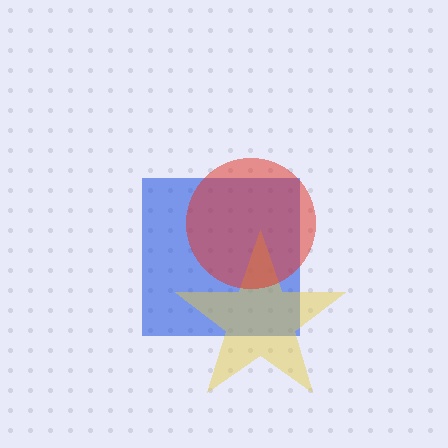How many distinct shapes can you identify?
There are 3 distinct shapes: a blue square, a yellow star, a red circle.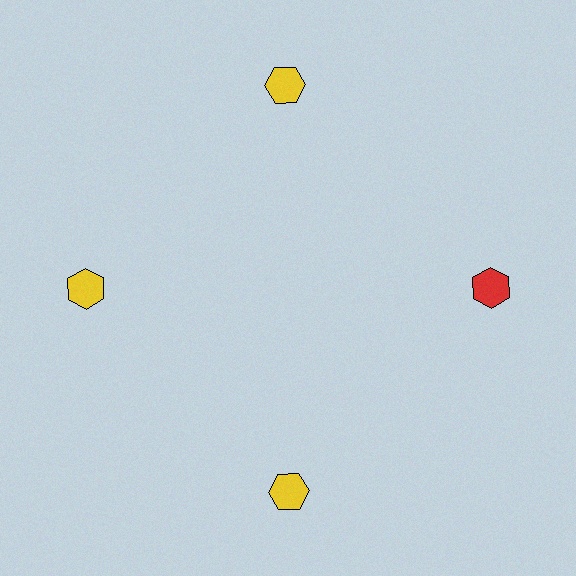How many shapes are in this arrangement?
There are 4 shapes arranged in a ring pattern.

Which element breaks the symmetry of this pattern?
The red hexagon at roughly the 3 o'clock position breaks the symmetry. All other shapes are yellow hexagons.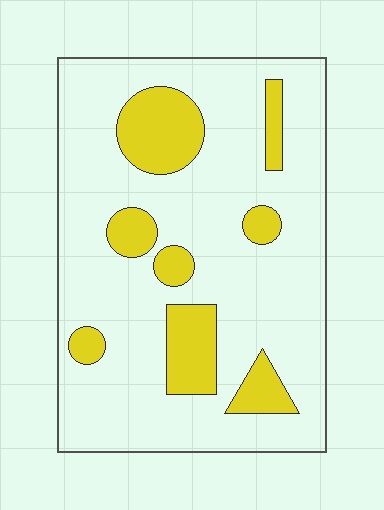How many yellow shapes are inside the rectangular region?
8.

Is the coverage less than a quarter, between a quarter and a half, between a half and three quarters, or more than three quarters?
Less than a quarter.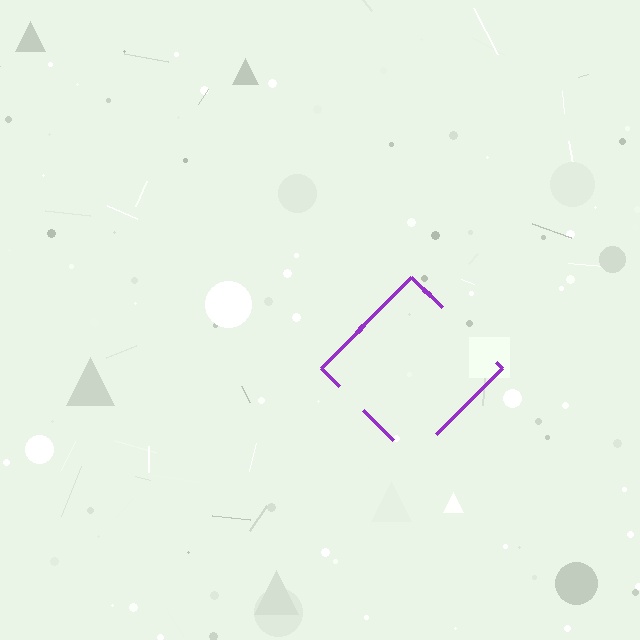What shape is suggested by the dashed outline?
The dashed outline suggests a diamond.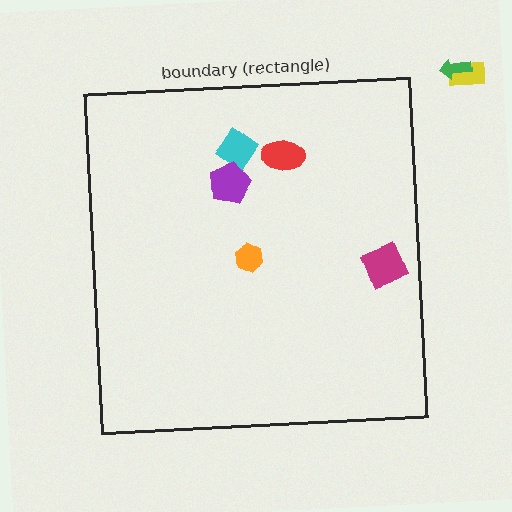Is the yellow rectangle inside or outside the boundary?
Outside.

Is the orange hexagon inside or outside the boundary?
Inside.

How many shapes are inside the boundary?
5 inside, 2 outside.